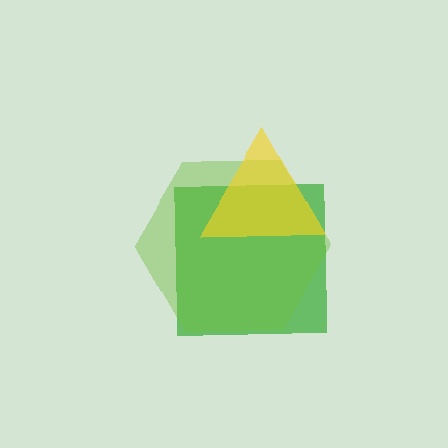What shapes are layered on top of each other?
The layered shapes are: a green square, a lime hexagon, a yellow triangle.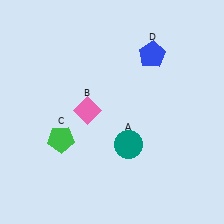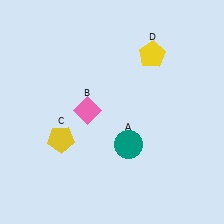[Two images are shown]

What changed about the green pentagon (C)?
In Image 1, C is green. In Image 2, it changed to yellow.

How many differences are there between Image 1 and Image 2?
There are 2 differences between the two images.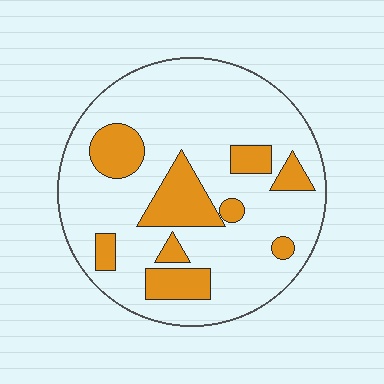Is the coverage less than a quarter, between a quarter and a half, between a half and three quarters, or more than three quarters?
Less than a quarter.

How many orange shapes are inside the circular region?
9.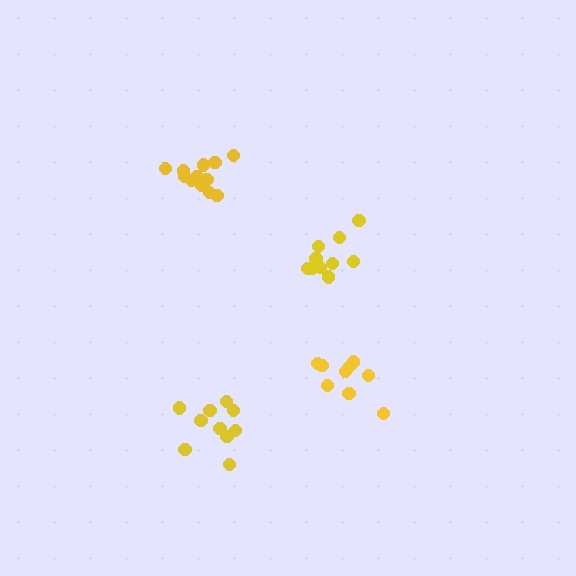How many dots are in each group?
Group 1: 12 dots, Group 2: 9 dots, Group 3: 10 dots, Group 4: 11 dots (42 total).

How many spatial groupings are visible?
There are 4 spatial groupings.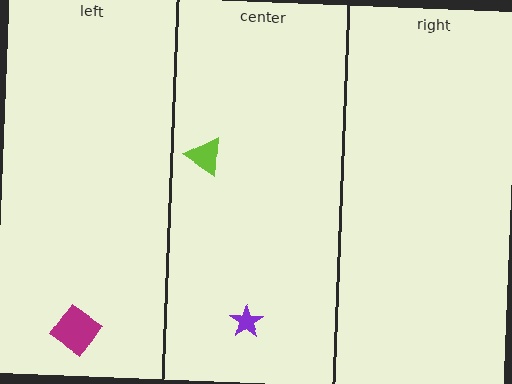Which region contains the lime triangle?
The center region.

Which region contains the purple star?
The center region.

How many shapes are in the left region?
1.